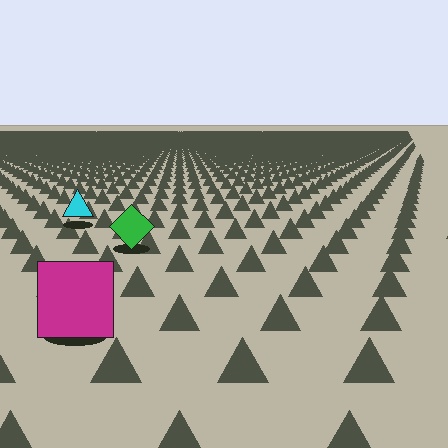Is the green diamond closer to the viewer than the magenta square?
No. The magenta square is closer — you can tell from the texture gradient: the ground texture is coarser near it.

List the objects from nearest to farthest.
From nearest to farthest: the magenta square, the green diamond, the cyan triangle.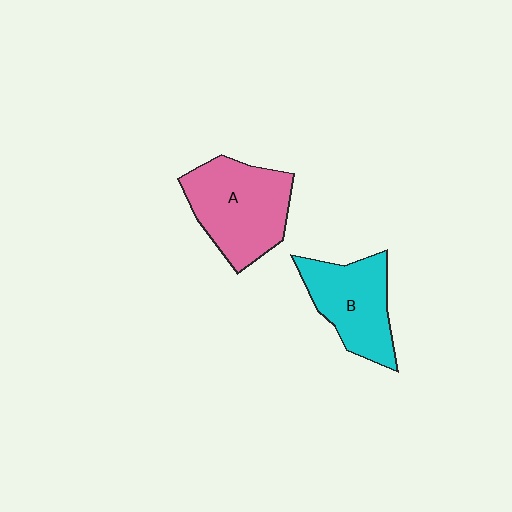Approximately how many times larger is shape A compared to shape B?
Approximately 1.2 times.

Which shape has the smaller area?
Shape B (cyan).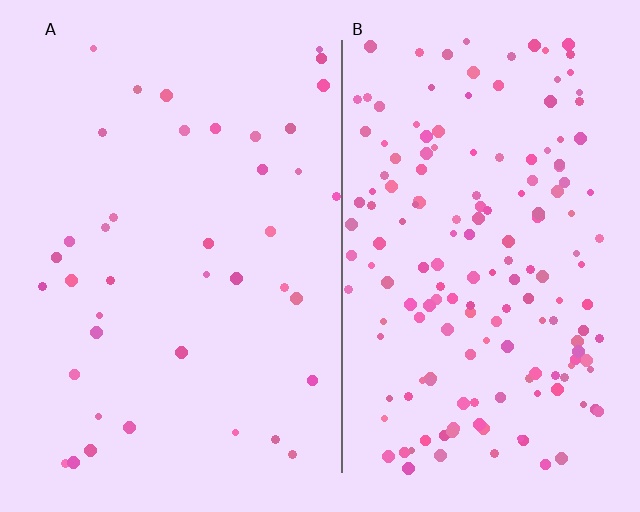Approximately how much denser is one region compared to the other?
Approximately 4.3× — region B over region A.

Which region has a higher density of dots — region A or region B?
B (the right).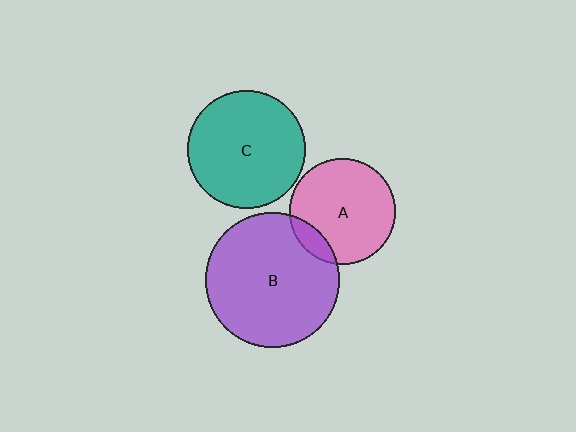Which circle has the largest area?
Circle B (purple).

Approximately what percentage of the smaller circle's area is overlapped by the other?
Approximately 10%.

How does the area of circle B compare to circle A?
Approximately 1.6 times.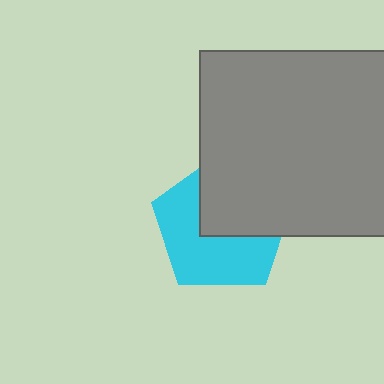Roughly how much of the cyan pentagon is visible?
About half of it is visible (roughly 55%).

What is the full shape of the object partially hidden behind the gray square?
The partially hidden object is a cyan pentagon.